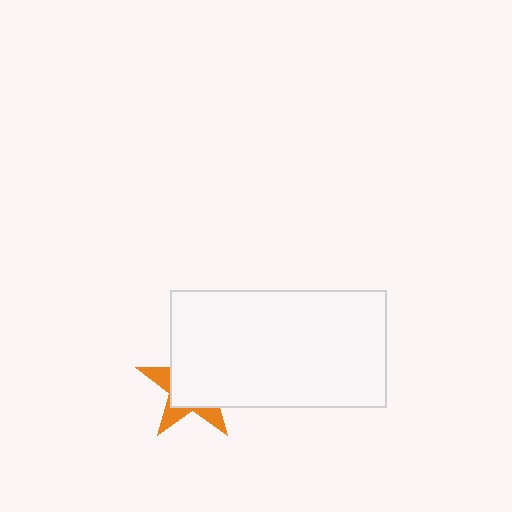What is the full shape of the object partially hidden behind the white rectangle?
The partially hidden object is an orange star.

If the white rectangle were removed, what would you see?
You would see the complete orange star.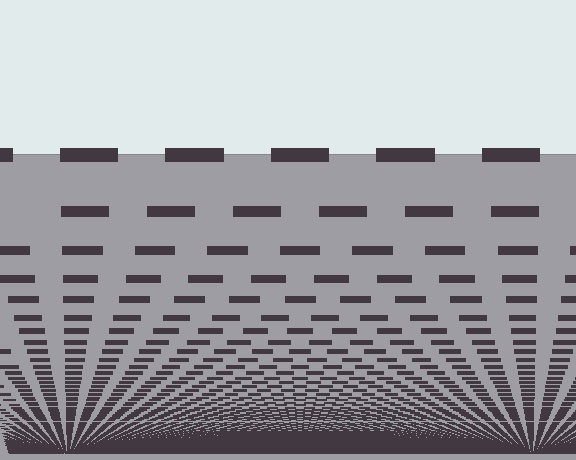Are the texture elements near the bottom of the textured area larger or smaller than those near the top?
Smaller. The gradient is inverted — elements near the bottom are smaller and denser.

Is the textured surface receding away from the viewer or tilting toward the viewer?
The surface appears to tilt toward the viewer. Texture elements get larger and sparser toward the top.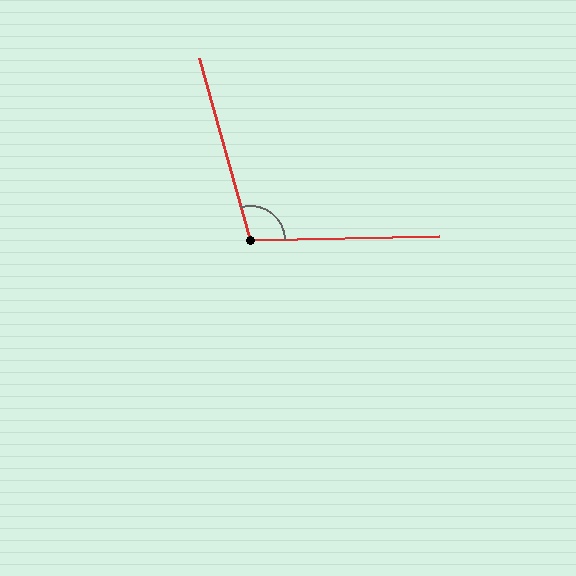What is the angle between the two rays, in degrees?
Approximately 104 degrees.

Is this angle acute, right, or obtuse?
It is obtuse.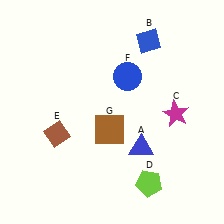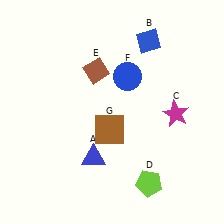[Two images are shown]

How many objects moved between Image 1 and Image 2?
2 objects moved between the two images.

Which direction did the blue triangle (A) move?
The blue triangle (A) moved left.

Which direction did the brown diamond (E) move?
The brown diamond (E) moved up.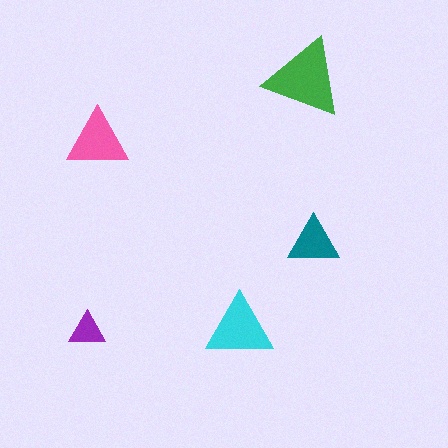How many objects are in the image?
There are 5 objects in the image.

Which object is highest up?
The green triangle is topmost.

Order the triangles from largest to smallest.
the green one, the cyan one, the pink one, the teal one, the purple one.